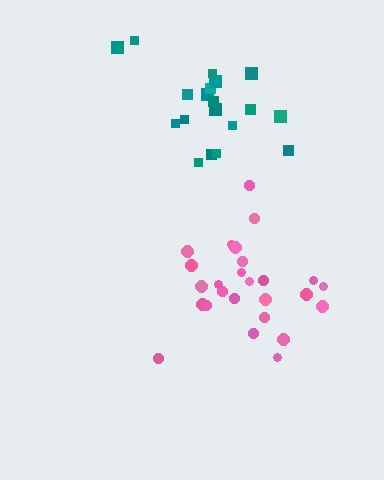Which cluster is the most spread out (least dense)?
Teal.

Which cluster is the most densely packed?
Pink.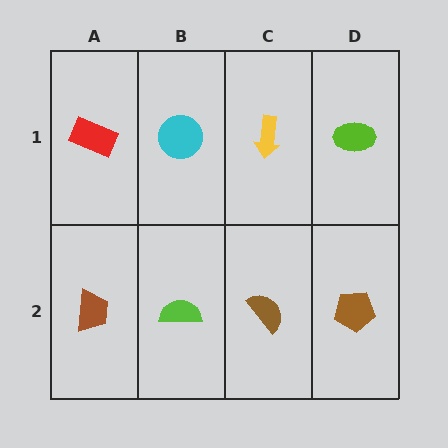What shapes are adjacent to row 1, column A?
A brown trapezoid (row 2, column A), a cyan circle (row 1, column B).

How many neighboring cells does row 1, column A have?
2.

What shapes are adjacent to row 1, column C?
A brown semicircle (row 2, column C), a cyan circle (row 1, column B), a lime ellipse (row 1, column D).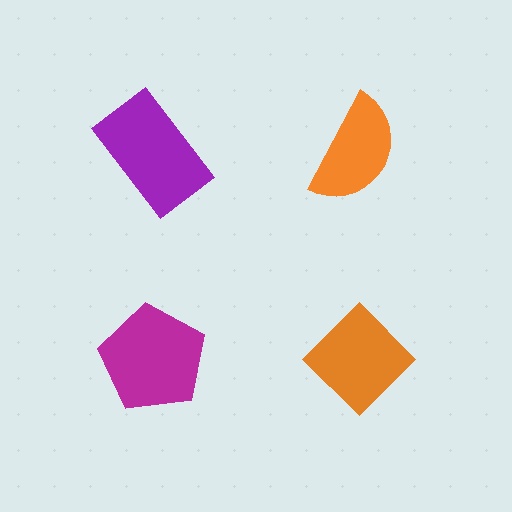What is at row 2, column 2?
An orange diamond.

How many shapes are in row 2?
2 shapes.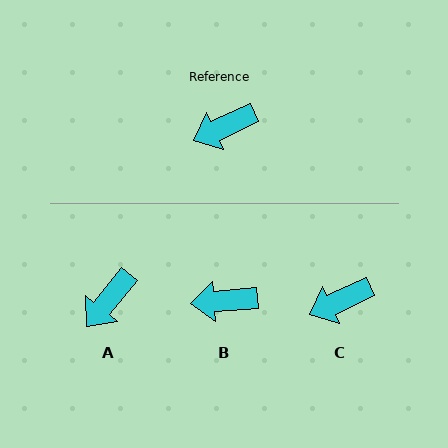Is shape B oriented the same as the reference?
No, it is off by about 21 degrees.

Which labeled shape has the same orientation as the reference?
C.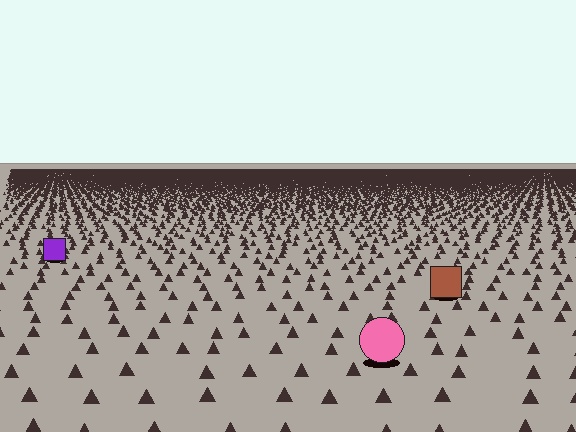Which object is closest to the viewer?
The pink circle is closest. The texture marks near it are larger and more spread out.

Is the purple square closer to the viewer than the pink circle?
No. The pink circle is closer — you can tell from the texture gradient: the ground texture is coarser near it.